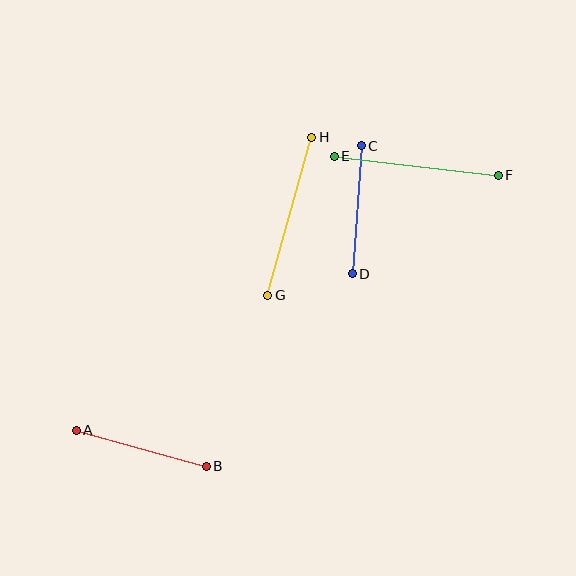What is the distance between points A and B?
The distance is approximately 135 pixels.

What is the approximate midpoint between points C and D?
The midpoint is at approximately (357, 210) pixels.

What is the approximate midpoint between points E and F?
The midpoint is at approximately (416, 166) pixels.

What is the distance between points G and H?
The distance is approximately 164 pixels.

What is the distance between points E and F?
The distance is approximately 165 pixels.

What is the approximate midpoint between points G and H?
The midpoint is at approximately (290, 216) pixels.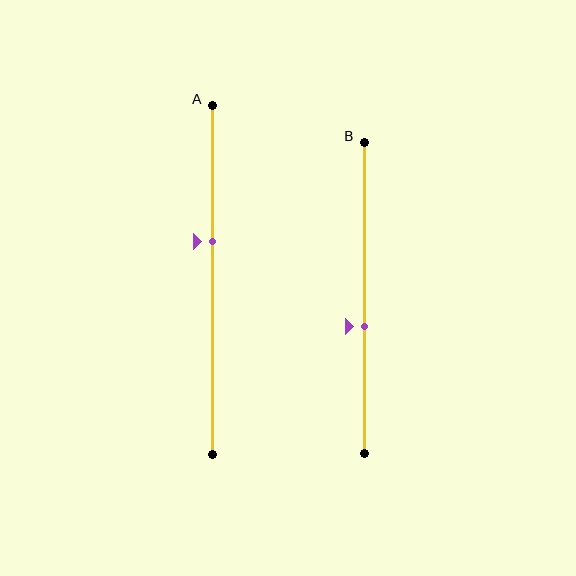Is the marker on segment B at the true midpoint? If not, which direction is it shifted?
No, the marker on segment B is shifted downward by about 9% of the segment length.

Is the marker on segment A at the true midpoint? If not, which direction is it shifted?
No, the marker on segment A is shifted upward by about 11% of the segment length.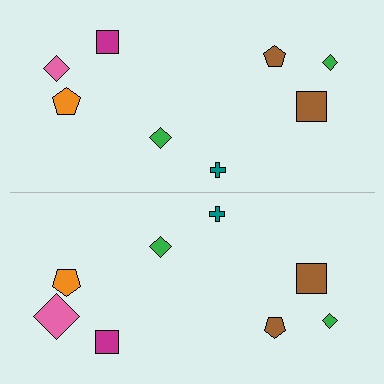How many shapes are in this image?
There are 16 shapes in this image.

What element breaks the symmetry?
The pink diamond on the bottom side has a different size than its mirror counterpart.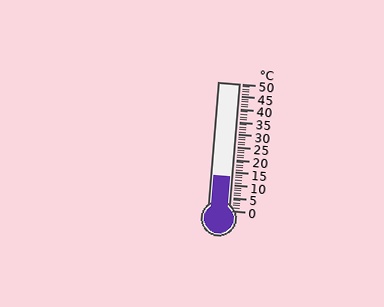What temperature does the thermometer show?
The thermometer shows approximately 13°C.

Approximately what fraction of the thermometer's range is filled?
The thermometer is filled to approximately 25% of its range.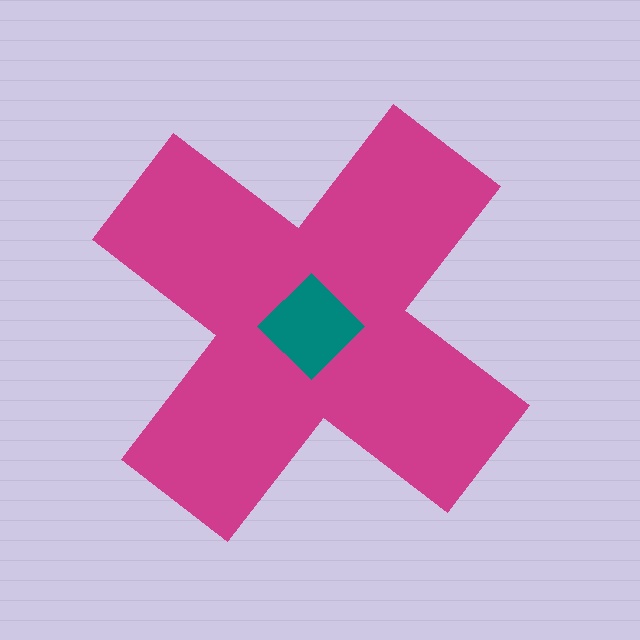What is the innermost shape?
The teal diamond.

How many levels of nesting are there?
2.